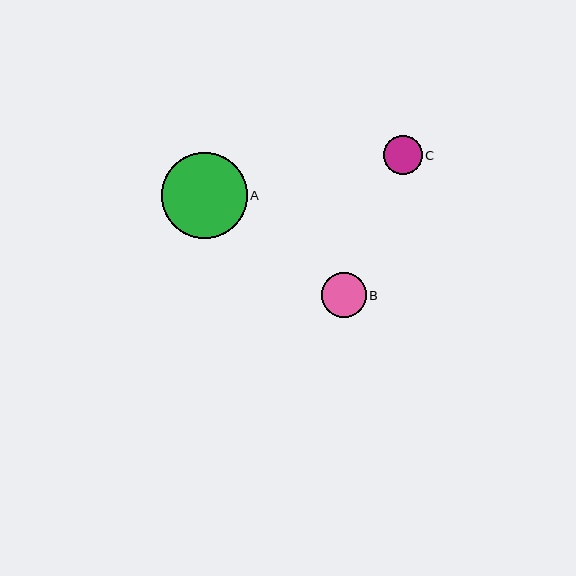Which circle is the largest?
Circle A is the largest with a size of approximately 86 pixels.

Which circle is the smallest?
Circle C is the smallest with a size of approximately 39 pixels.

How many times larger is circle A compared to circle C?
Circle A is approximately 2.2 times the size of circle C.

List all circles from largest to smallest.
From largest to smallest: A, B, C.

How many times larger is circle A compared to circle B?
Circle A is approximately 1.9 times the size of circle B.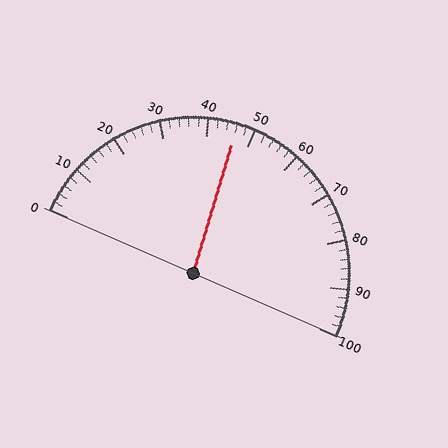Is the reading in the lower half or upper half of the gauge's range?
The reading is in the lower half of the range (0 to 100).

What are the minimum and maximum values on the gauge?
The gauge ranges from 0 to 100.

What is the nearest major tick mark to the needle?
The nearest major tick mark is 50.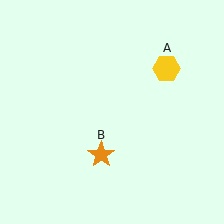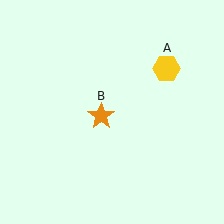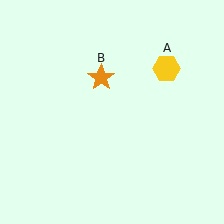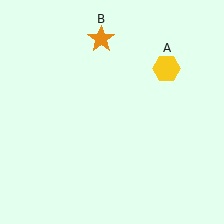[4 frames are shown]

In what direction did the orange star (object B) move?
The orange star (object B) moved up.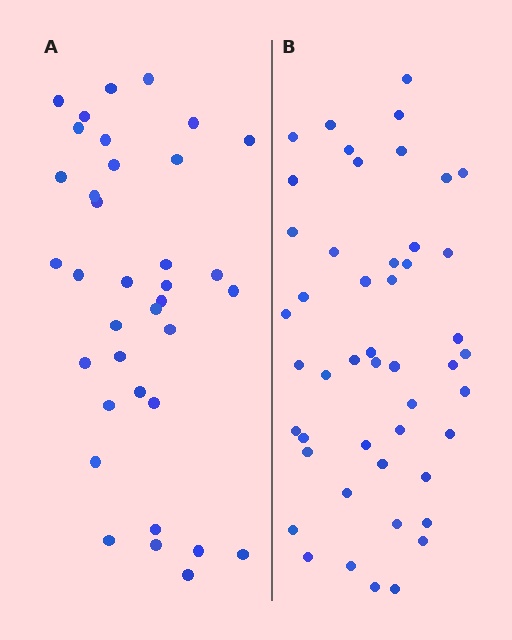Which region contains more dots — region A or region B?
Region B (the right region) has more dots.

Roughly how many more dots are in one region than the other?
Region B has roughly 12 or so more dots than region A.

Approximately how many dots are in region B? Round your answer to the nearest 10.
About 50 dots. (The exact count is 48, which rounds to 50.)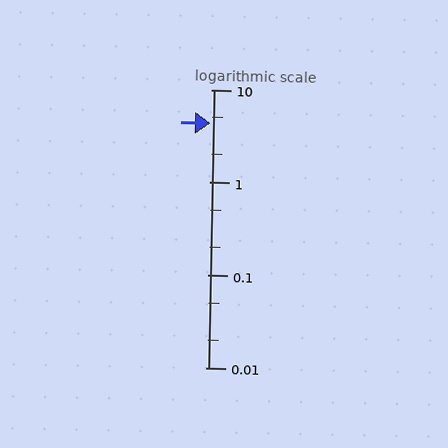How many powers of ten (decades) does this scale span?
The scale spans 3 decades, from 0.01 to 10.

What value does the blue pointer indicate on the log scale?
The pointer indicates approximately 4.3.